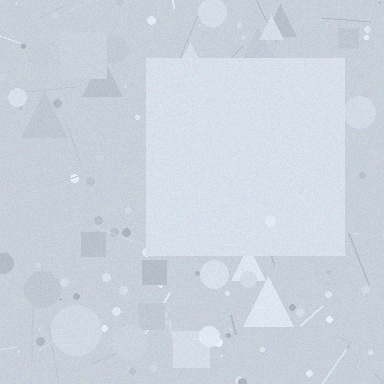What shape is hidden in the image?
A square is hidden in the image.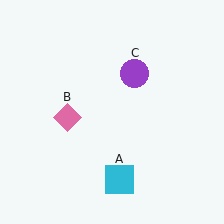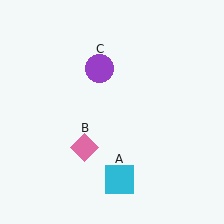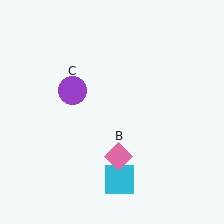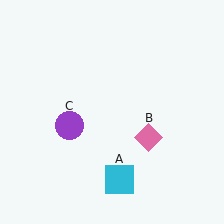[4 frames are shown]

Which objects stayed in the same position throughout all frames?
Cyan square (object A) remained stationary.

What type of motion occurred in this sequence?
The pink diamond (object B), purple circle (object C) rotated counterclockwise around the center of the scene.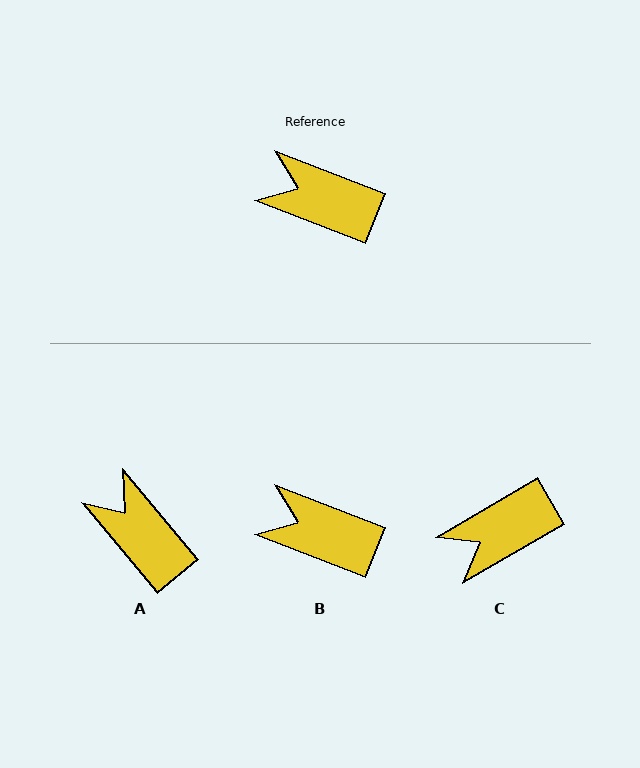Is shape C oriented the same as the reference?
No, it is off by about 52 degrees.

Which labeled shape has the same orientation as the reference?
B.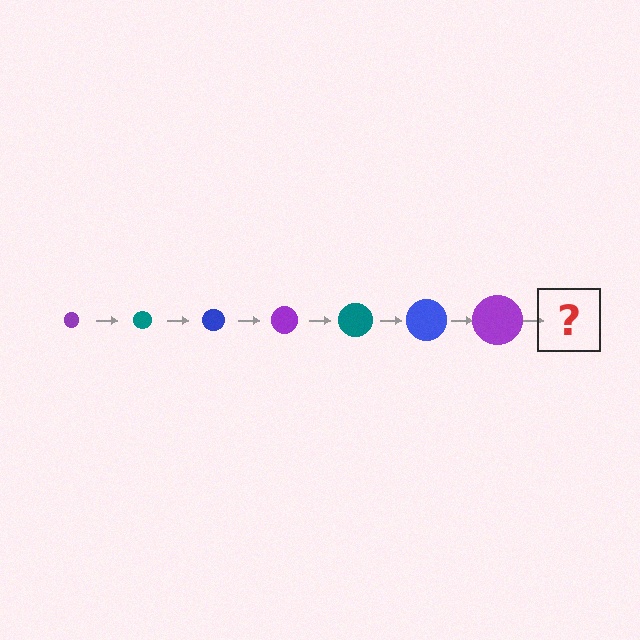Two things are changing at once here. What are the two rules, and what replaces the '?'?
The two rules are that the circle grows larger each step and the color cycles through purple, teal, and blue. The '?' should be a teal circle, larger than the previous one.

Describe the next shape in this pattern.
It should be a teal circle, larger than the previous one.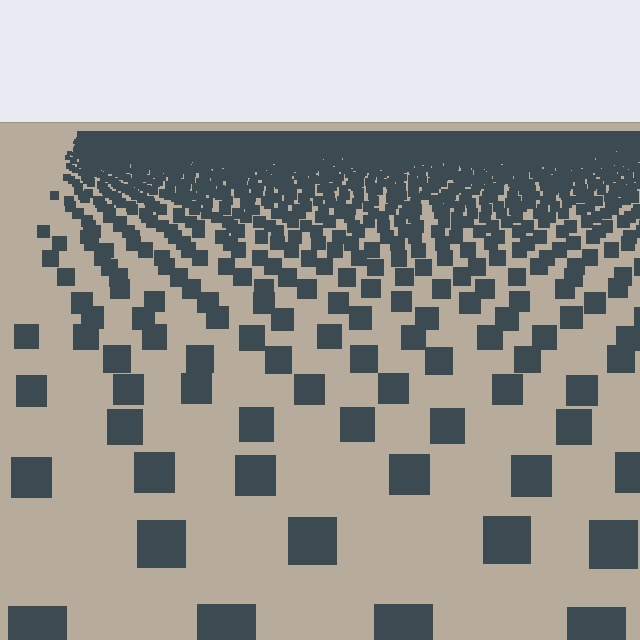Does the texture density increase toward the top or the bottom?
Density increases toward the top.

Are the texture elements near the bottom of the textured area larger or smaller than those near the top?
Larger. Near the bottom, elements are closer to the viewer and appear at a bigger on-screen size.